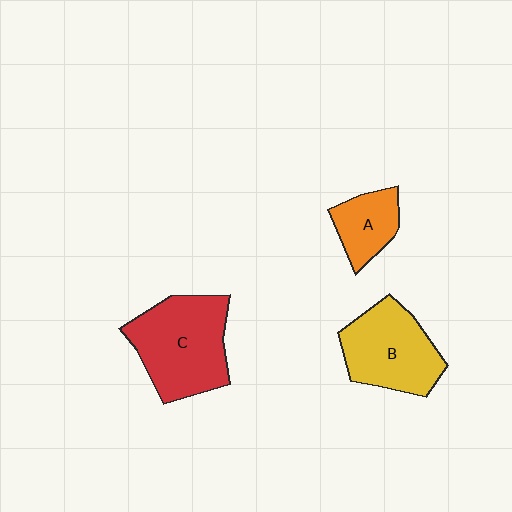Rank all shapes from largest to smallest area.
From largest to smallest: C (red), B (yellow), A (orange).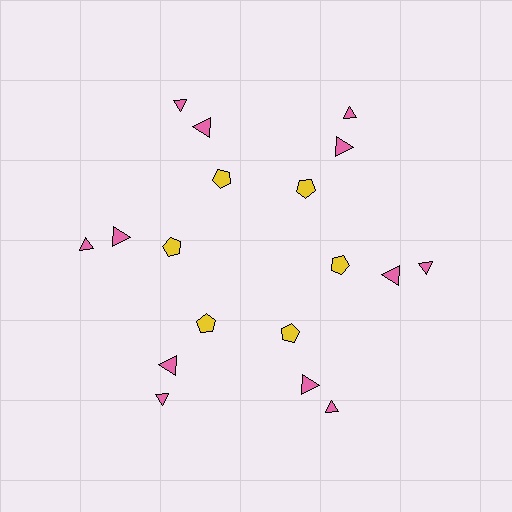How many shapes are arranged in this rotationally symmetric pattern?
There are 18 shapes, arranged in 6 groups of 3.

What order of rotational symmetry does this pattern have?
This pattern has 6-fold rotational symmetry.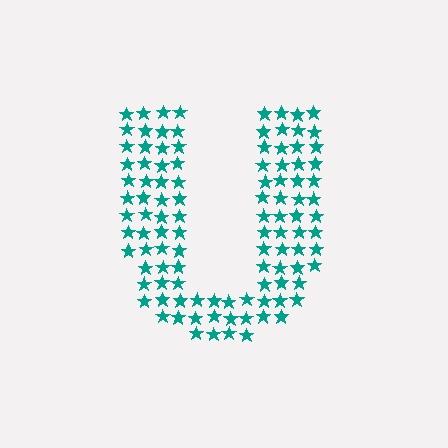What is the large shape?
The large shape is the letter U.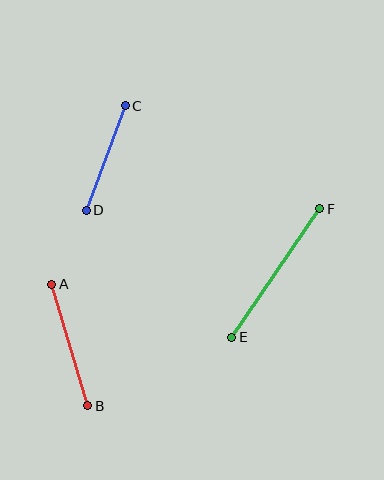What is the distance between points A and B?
The distance is approximately 127 pixels.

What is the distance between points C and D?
The distance is approximately 111 pixels.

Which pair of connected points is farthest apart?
Points E and F are farthest apart.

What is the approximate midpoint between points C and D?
The midpoint is at approximately (106, 158) pixels.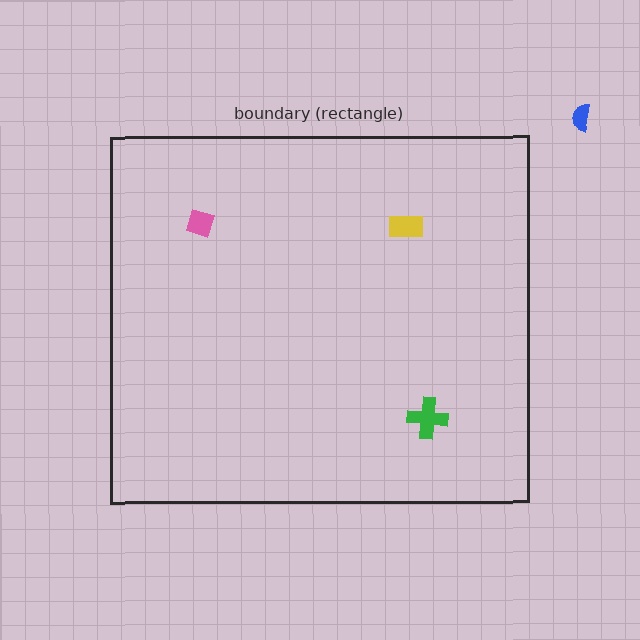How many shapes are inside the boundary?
3 inside, 1 outside.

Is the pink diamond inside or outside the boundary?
Inside.